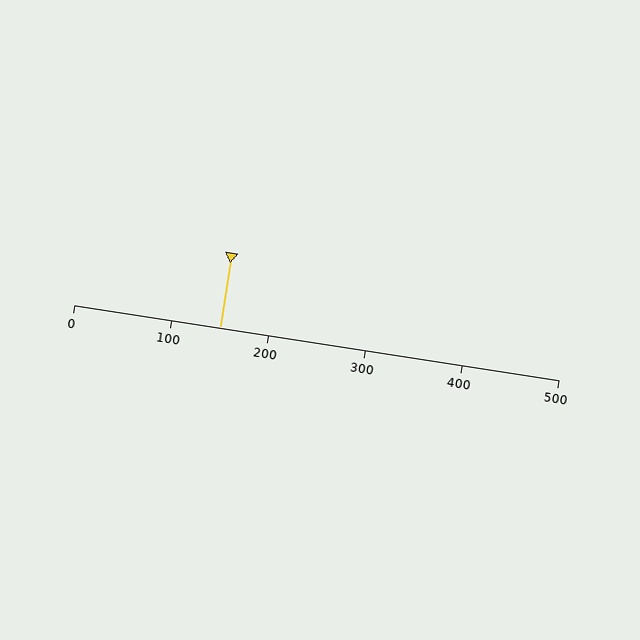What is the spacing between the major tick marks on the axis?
The major ticks are spaced 100 apart.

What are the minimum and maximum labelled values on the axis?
The axis runs from 0 to 500.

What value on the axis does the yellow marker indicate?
The marker indicates approximately 150.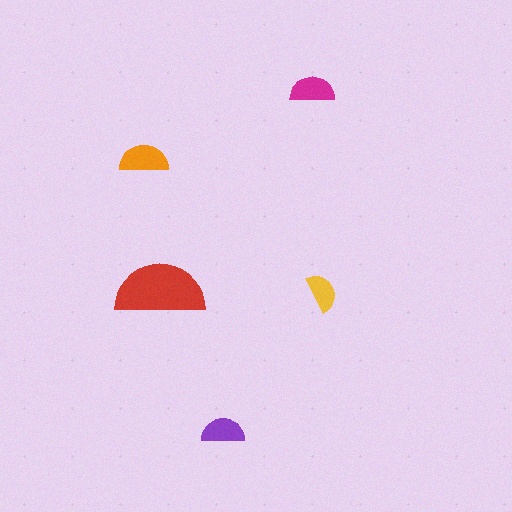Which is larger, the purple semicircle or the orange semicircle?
The orange one.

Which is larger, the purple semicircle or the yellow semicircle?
The purple one.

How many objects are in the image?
There are 5 objects in the image.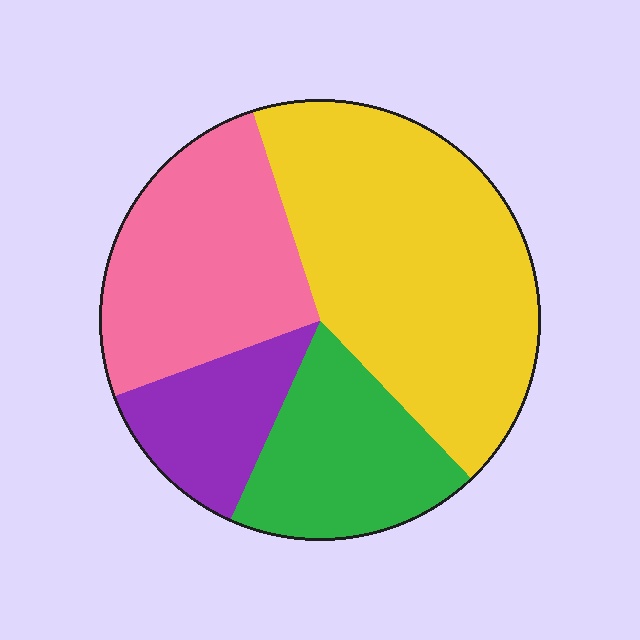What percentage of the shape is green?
Green takes up about one fifth (1/5) of the shape.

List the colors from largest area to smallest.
From largest to smallest: yellow, pink, green, purple.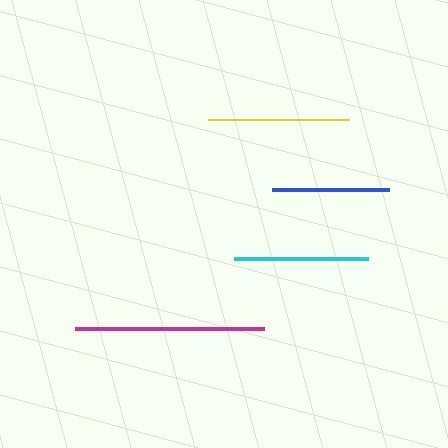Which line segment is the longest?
The magenta line is the longest at approximately 189 pixels.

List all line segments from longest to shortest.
From longest to shortest: magenta, yellow, cyan, blue.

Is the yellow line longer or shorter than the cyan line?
The yellow line is longer than the cyan line.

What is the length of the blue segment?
The blue segment is approximately 117 pixels long.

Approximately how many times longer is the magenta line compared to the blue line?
The magenta line is approximately 1.6 times the length of the blue line.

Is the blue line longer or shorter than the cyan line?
The cyan line is longer than the blue line.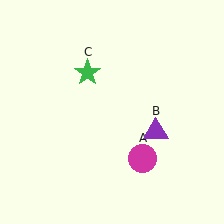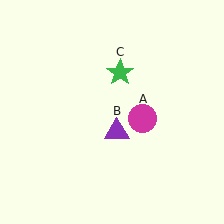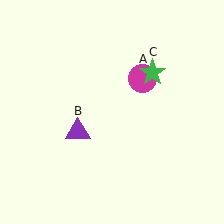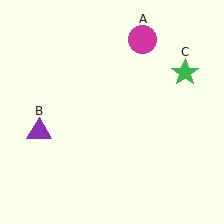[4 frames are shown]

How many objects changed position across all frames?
3 objects changed position: magenta circle (object A), purple triangle (object B), green star (object C).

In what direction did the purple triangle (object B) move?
The purple triangle (object B) moved left.